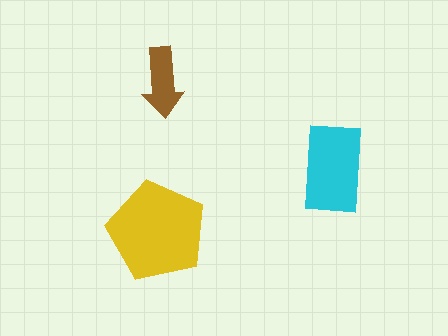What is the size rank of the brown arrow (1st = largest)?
3rd.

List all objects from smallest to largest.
The brown arrow, the cyan rectangle, the yellow pentagon.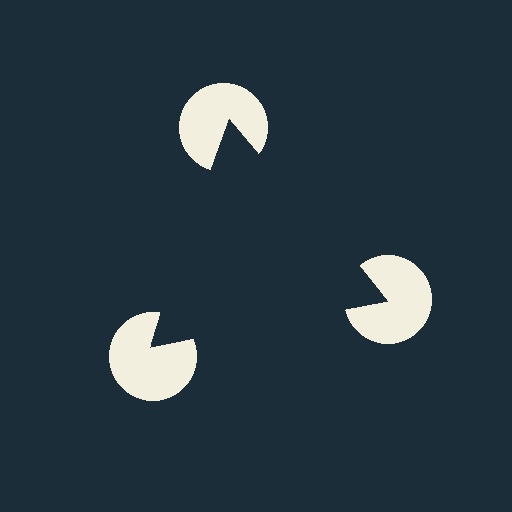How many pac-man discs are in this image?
There are 3 — one at each vertex of the illusory triangle.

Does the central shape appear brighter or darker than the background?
It typically appears slightly darker than the background, even though no actual brightness change is drawn.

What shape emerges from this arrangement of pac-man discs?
An illusory triangle — its edges are inferred from the aligned wedge cuts in the pac-man discs, not physically drawn.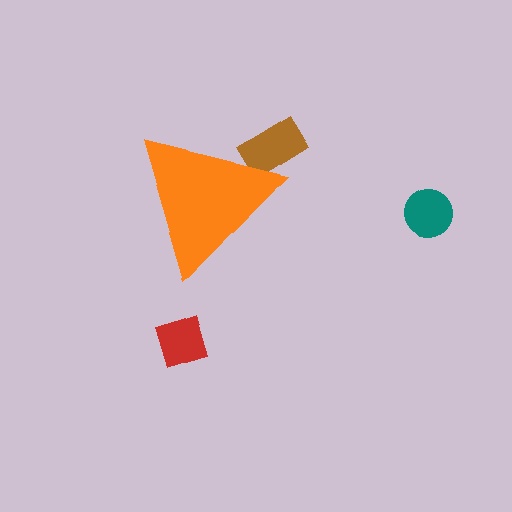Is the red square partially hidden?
No, the red square is fully visible.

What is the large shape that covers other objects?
An orange triangle.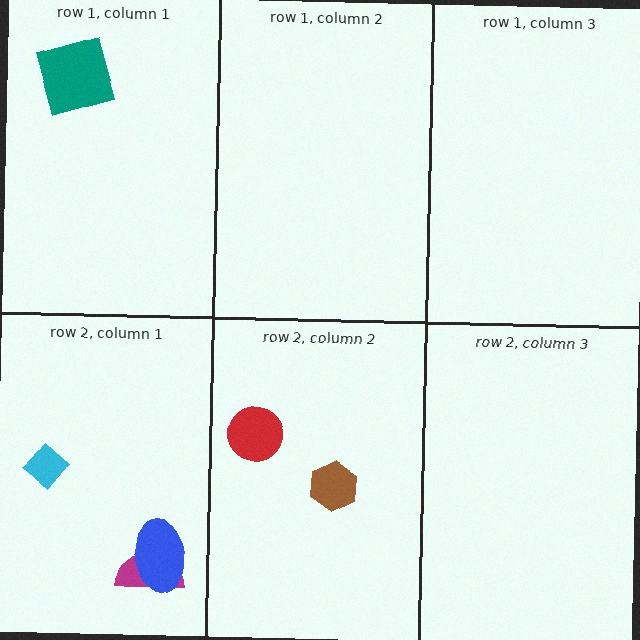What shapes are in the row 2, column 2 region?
The brown hexagon, the red circle.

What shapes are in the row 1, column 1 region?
The teal square.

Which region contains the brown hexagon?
The row 2, column 2 region.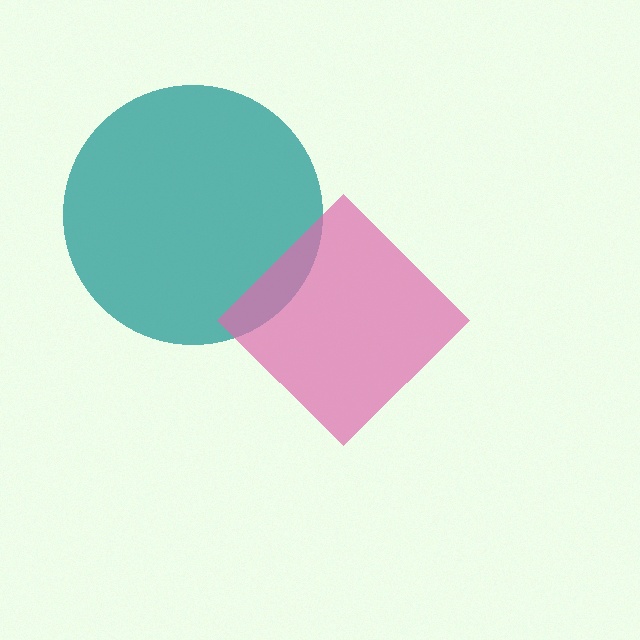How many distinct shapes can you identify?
There are 2 distinct shapes: a teal circle, a pink diamond.